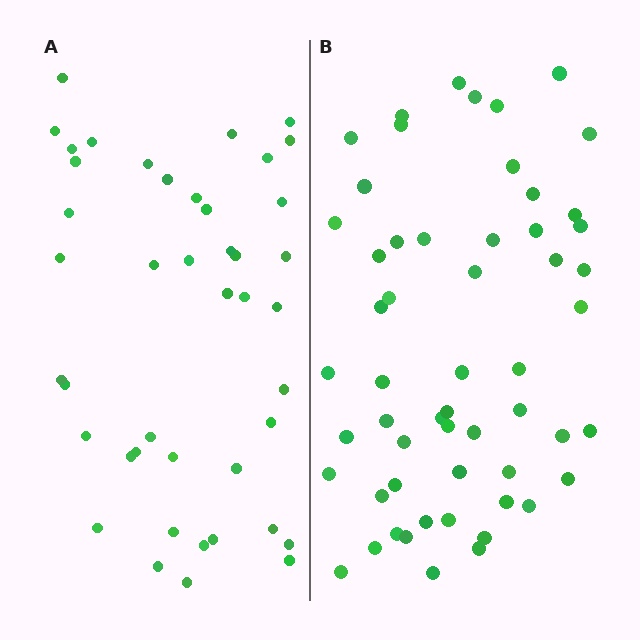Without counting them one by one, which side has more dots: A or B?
Region B (the right region) has more dots.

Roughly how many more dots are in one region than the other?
Region B has approximately 15 more dots than region A.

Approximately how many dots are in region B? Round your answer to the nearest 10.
About 60 dots. (The exact count is 56, which rounds to 60.)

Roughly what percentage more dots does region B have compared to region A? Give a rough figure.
About 30% more.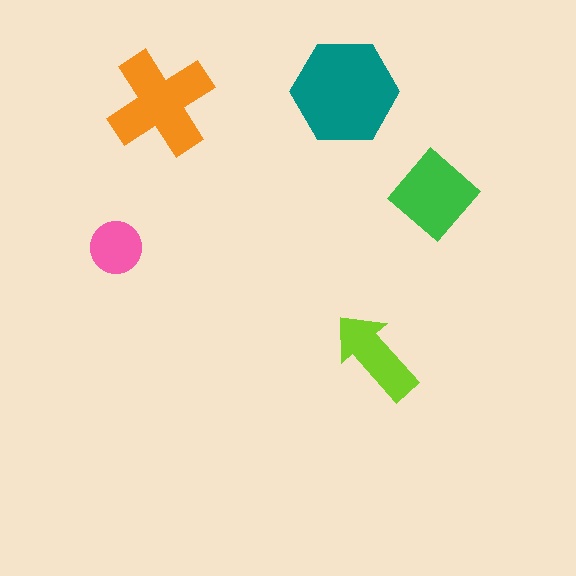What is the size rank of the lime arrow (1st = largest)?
4th.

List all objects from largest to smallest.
The teal hexagon, the orange cross, the green diamond, the lime arrow, the pink circle.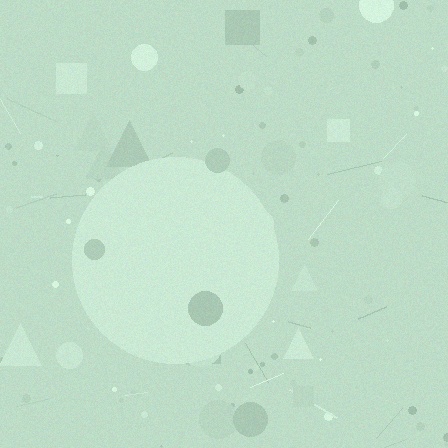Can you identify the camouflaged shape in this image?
The camouflaged shape is a circle.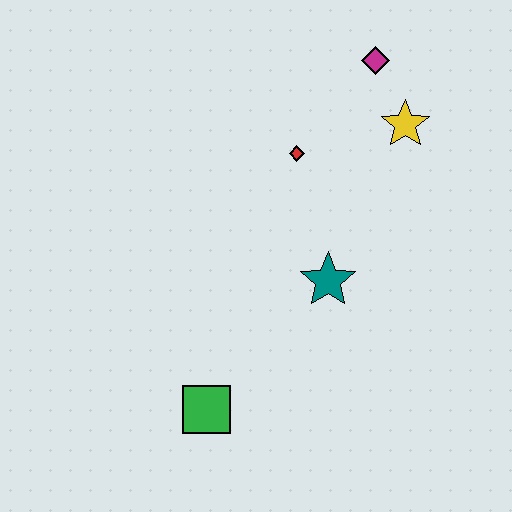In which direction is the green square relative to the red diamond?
The green square is below the red diamond.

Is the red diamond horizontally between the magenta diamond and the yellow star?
No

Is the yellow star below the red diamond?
No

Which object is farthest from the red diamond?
The green square is farthest from the red diamond.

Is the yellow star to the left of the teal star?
No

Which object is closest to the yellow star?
The magenta diamond is closest to the yellow star.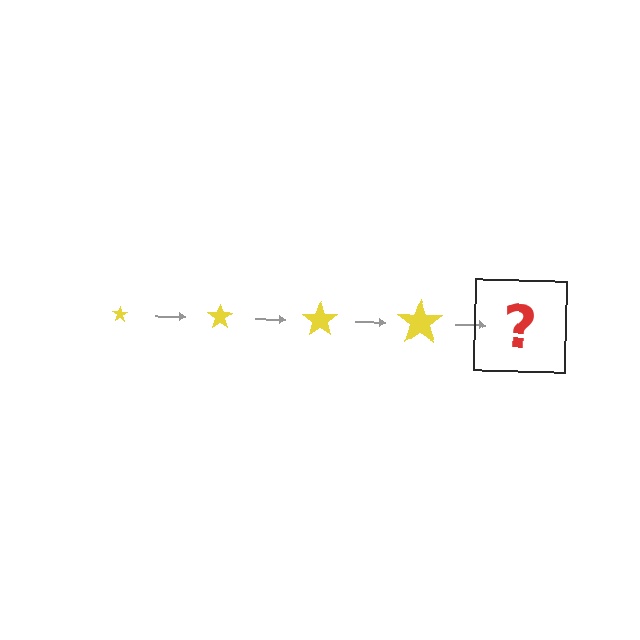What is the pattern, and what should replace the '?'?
The pattern is that the star gets progressively larger each step. The '?' should be a yellow star, larger than the previous one.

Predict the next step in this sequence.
The next step is a yellow star, larger than the previous one.